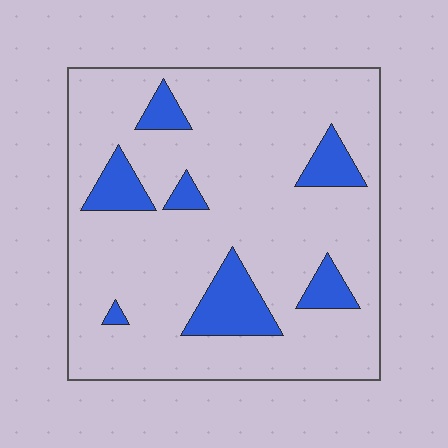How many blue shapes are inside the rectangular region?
7.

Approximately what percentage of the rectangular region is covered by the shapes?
Approximately 15%.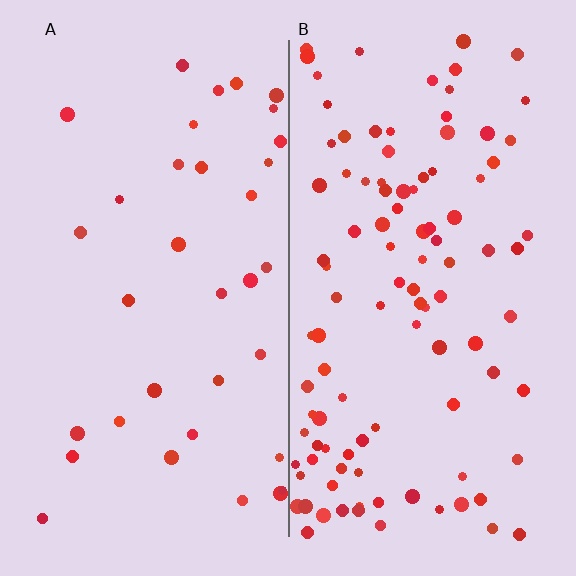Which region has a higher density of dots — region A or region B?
B (the right).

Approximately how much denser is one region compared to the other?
Approximately 3.0× — region B over region A.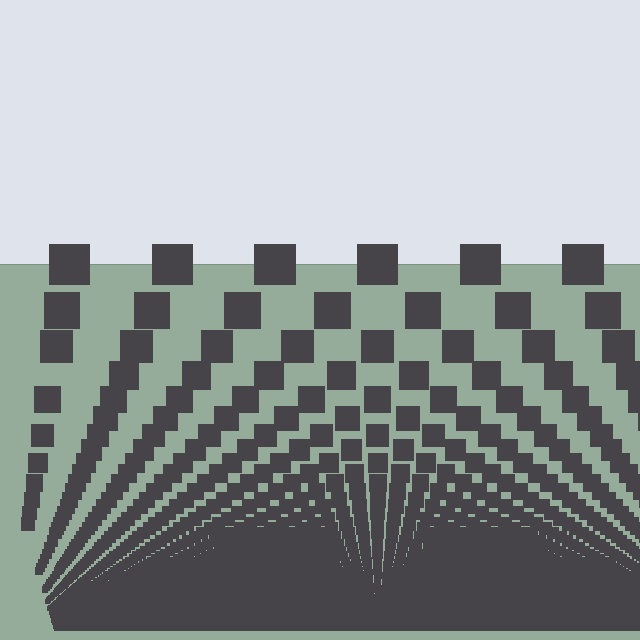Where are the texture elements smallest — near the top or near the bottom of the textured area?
Near the bottom.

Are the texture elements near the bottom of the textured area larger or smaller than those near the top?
Smaller. The gradient is inverted — elements near the bottom are smaller and denser.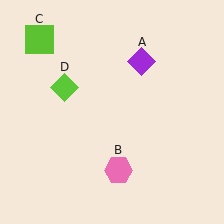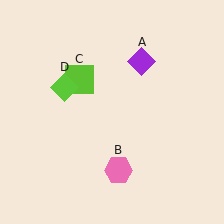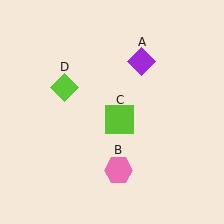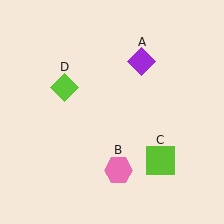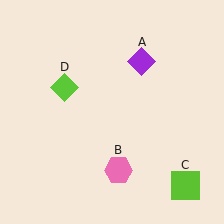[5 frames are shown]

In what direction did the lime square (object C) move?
The lime square (object C) moved down and to the right.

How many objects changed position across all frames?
1 object changed position: lime square (object C).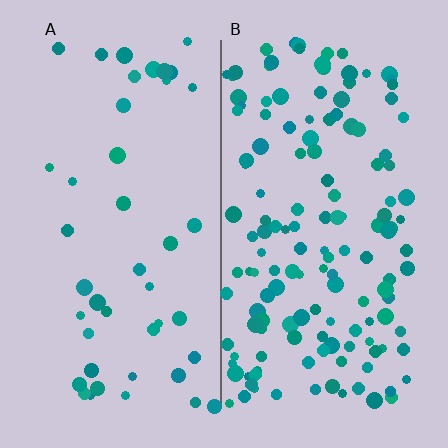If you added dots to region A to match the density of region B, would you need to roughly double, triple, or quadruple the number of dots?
Approximately triple.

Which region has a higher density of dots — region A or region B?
B (the right).